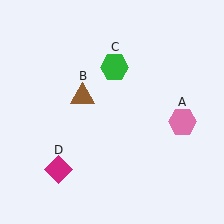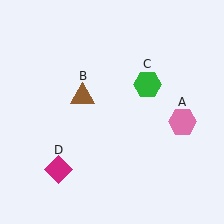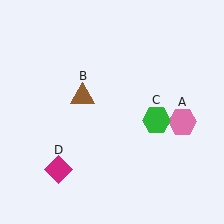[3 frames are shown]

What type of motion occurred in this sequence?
The green hexagon (object C) rotated clockwise around the center of the scene.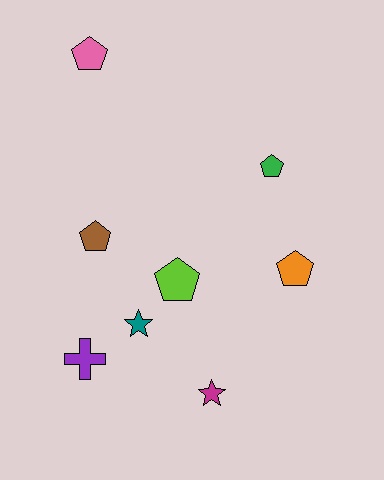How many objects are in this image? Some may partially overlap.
There are 8 objects.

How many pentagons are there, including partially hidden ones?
There are 5 pentagons.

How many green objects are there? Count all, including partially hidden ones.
There is 1 green object.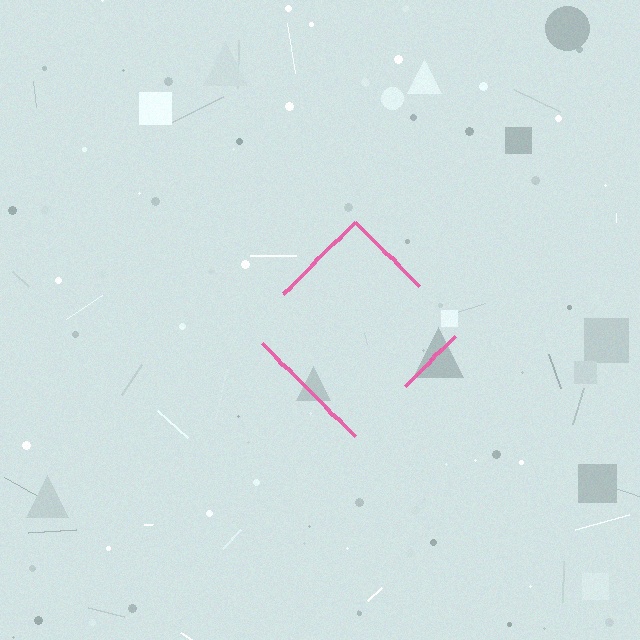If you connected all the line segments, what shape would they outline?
They would outline a diamond.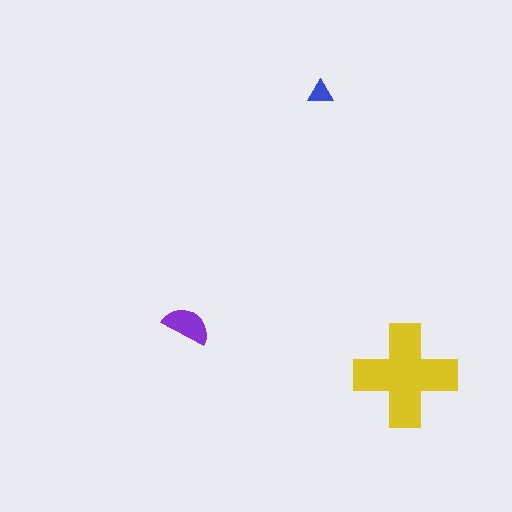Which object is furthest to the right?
The yellow cross is rightmost.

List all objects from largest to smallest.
The yellow cross, the purple semicircle, the blue triangle.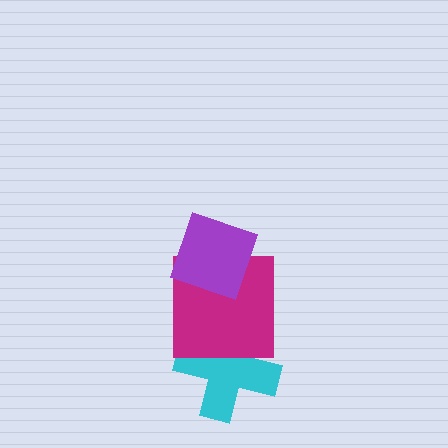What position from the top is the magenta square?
The magenta square is 2nd from the top.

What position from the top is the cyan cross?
The cyan cross is 3rd from the top.